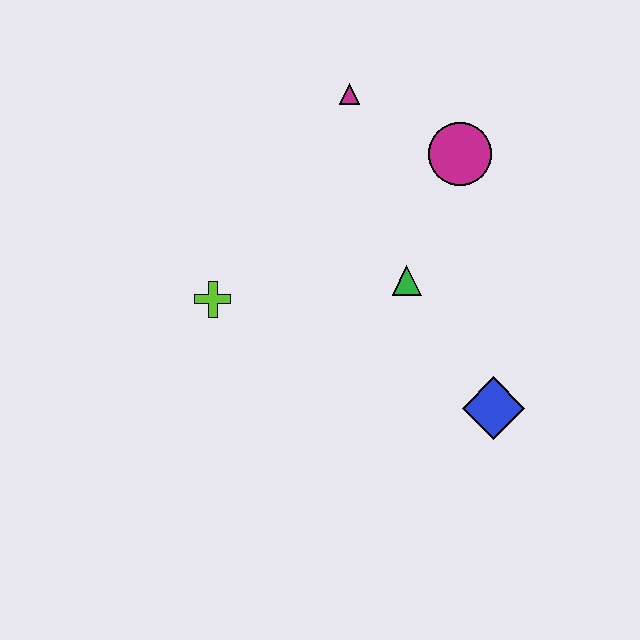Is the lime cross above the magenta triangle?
No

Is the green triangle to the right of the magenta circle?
No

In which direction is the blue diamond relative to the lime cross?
The blue diamond is to the right of the lime cross.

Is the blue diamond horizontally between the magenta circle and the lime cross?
No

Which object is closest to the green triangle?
The magenta circle is closest to the green triangle.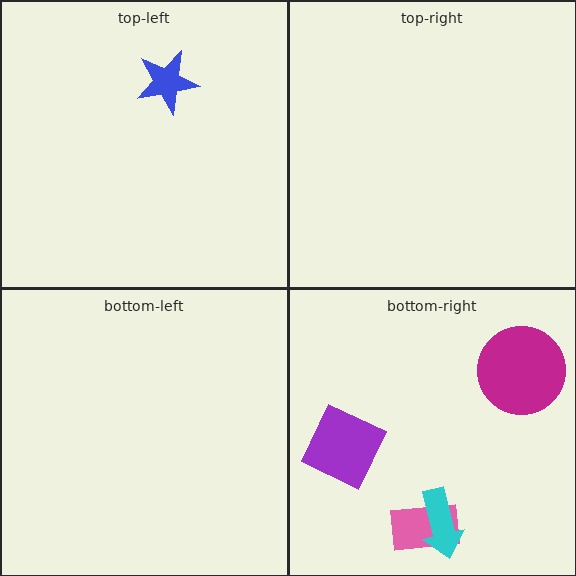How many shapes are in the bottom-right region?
4.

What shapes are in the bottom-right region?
The purple square, the pink rectangle, the cyan arrow, the magenta circle.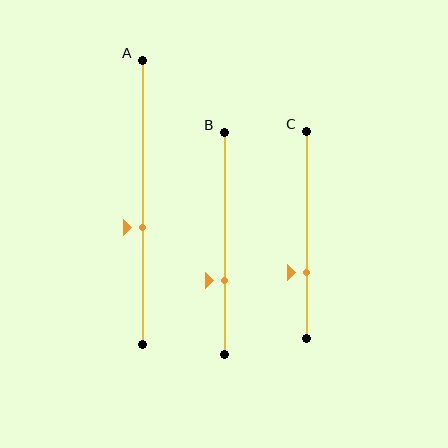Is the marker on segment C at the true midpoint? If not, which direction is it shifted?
No, the marker on segment C is shifted downward by about 18% of the segment length.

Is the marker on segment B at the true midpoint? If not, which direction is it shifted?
No, the marker on segment B is shifted downward by about 17% of the segment length.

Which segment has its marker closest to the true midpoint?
Segment A has its marker closest to the true midpoint.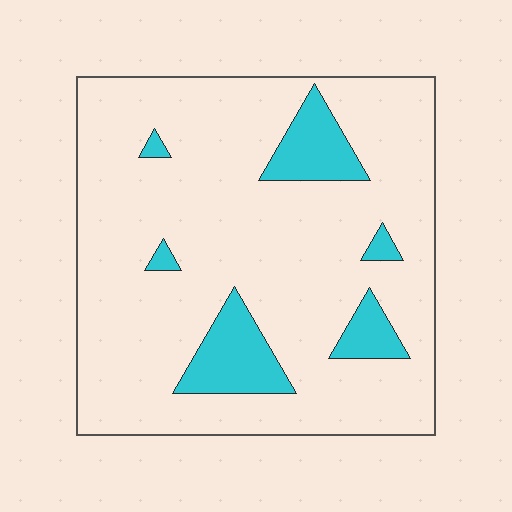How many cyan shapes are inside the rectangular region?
6.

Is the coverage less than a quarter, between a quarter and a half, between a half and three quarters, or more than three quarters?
Less than a quarter.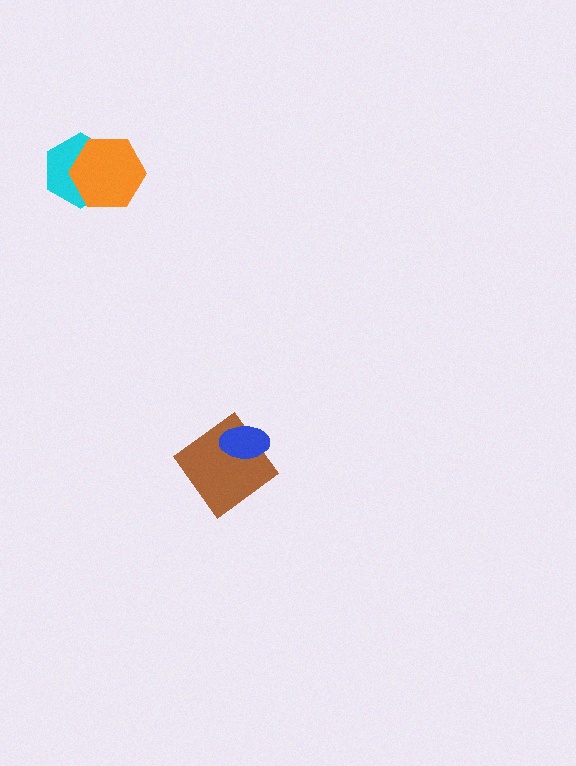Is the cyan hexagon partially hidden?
Yes, it is partially covered by another shape.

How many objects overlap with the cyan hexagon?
1 object overlaps with the cyan hexagon.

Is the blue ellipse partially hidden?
No, no other shape covers it.